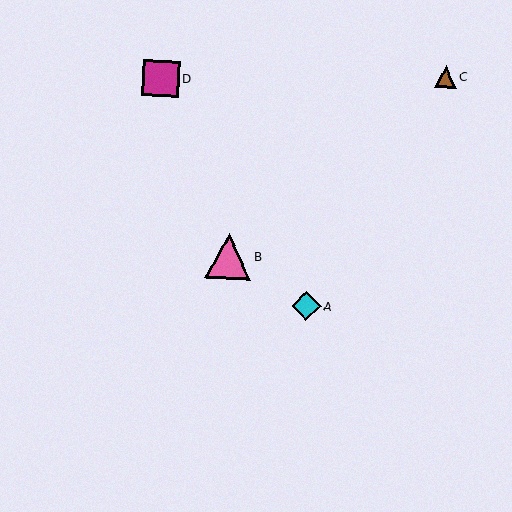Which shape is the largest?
The pink triangle (labeled B) is the largest.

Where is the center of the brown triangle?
The center of the brown triangle is at (446, 77).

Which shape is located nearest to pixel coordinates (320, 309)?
The cyan diamond (labeled A) at (306, 306) is nearest to that location.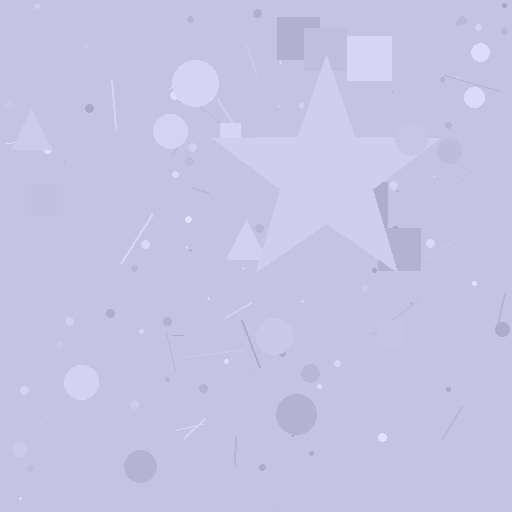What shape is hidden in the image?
A star is hidden in the image.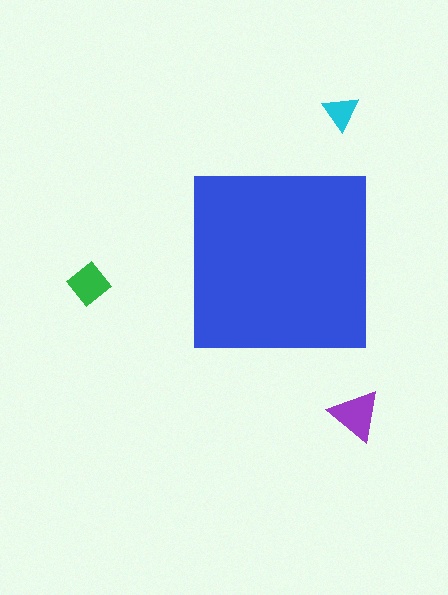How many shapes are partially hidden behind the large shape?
0 shapes are partially hidden.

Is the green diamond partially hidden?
No, the green diamond is fully visible.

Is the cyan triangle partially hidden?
No, the cyan triangle is fully visible.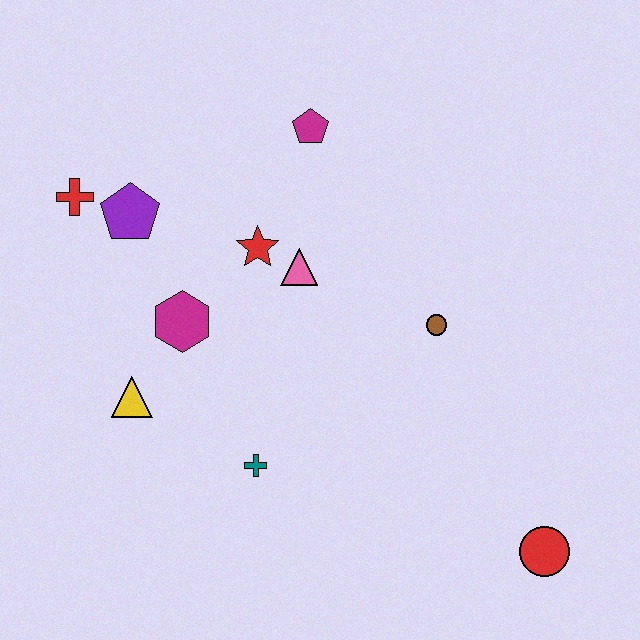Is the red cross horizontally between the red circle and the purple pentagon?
No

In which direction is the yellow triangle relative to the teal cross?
The yellow triangle is to the left of the teal cross.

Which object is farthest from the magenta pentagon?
The red circle is farthest from the magenta pentagon.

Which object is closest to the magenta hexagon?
The yellow triangle is closest to the magenta hexagon.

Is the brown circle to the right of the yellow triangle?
Yes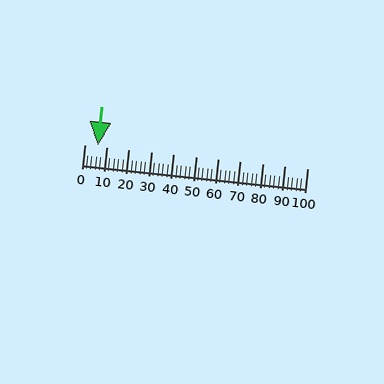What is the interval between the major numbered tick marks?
The major tick marks are spaced 10 units apart.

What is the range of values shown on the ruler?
The ruler shows values from 0 to 100.